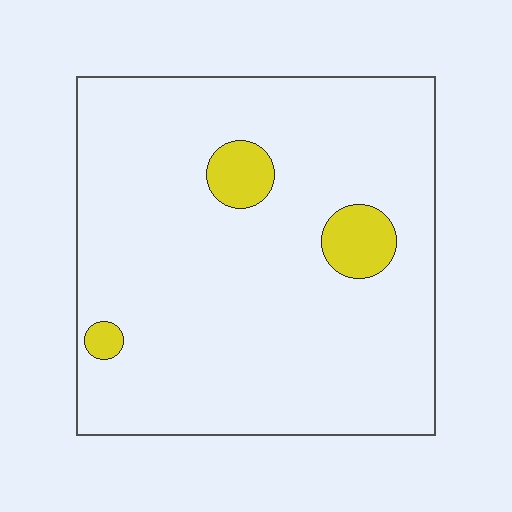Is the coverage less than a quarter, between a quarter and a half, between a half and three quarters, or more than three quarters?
Less than a quarter.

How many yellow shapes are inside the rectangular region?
3.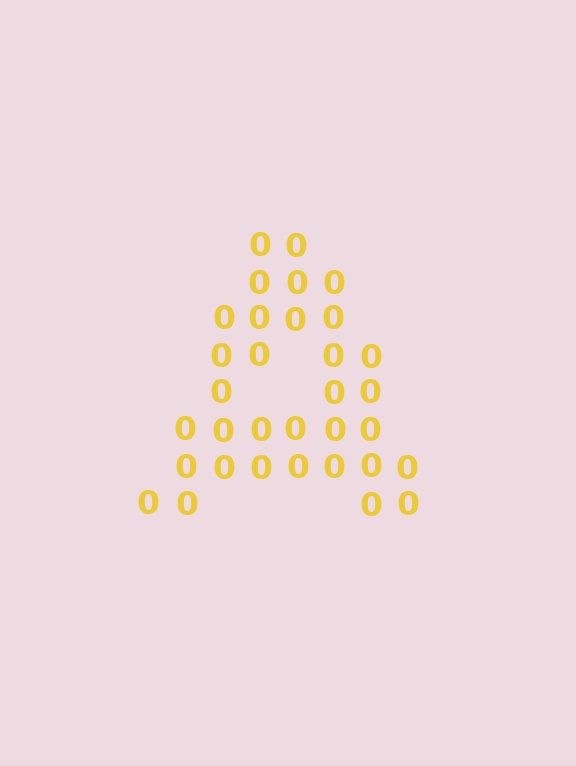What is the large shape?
The large shape is the letter A.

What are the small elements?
The small elements are digit 0's.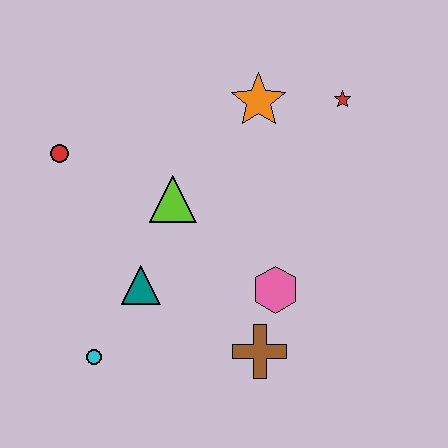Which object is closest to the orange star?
The red star is closest to the orange star.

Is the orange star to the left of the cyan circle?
No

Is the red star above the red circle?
Yes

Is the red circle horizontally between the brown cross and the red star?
No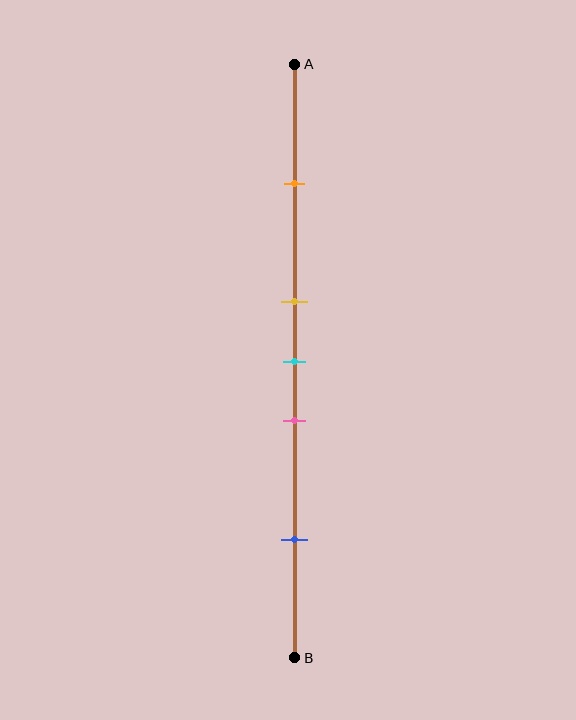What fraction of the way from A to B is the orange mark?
The orange mark is approximately 20% (0.2) of the way from A to B.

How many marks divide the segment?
There are 5 marks dividing the segment.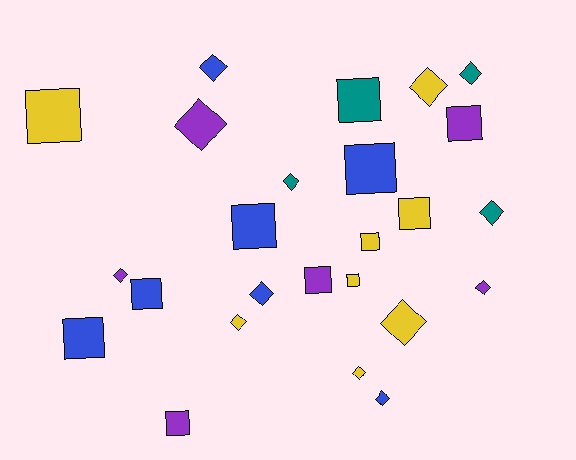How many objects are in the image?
There are 25 objects.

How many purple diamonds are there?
There are 3 purple diamonds.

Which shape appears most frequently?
Diamond, with 13 objects.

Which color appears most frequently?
Yellow, with 8 objects.